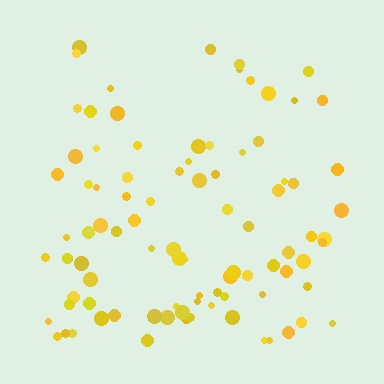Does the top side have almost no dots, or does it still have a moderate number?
Still a moderate number, just noticeably fewer than the bottom.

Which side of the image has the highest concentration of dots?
The bottom.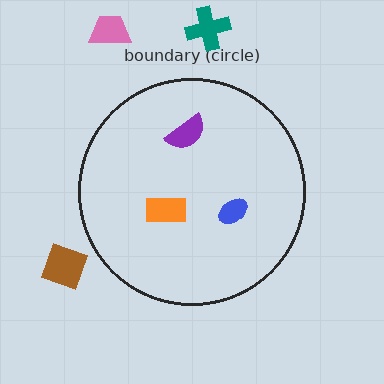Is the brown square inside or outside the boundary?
Outside.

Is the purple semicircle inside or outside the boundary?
Inside.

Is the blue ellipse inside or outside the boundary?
Inside.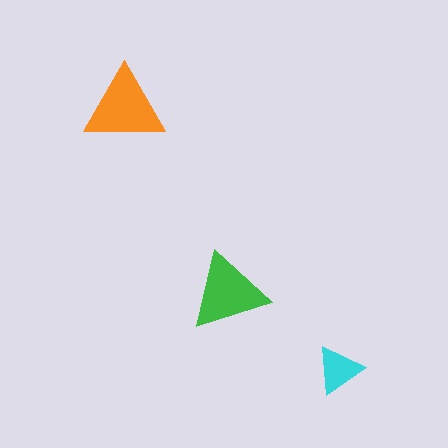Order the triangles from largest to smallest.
the orange one, the green one, the cyan one.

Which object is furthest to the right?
The cyan triangle is rightmost.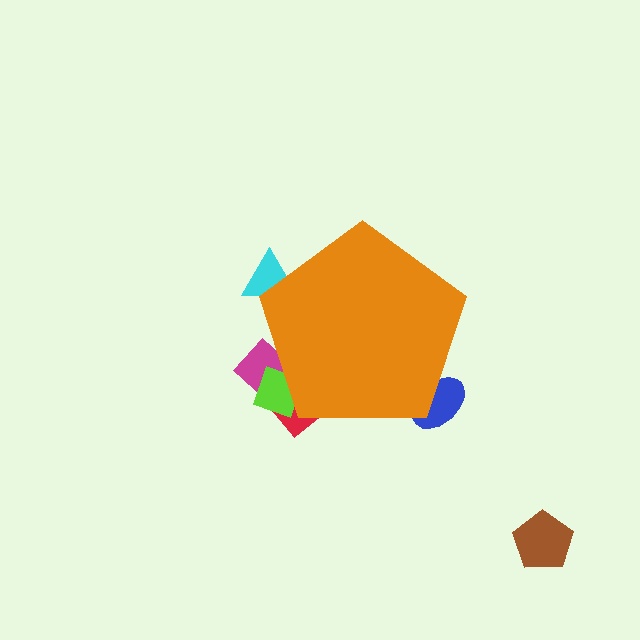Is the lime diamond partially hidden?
Yes, the lime diamond is partially hidden behind the orange pentagon.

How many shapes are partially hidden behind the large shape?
5 shapes are partially hidden.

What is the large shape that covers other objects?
An orange pentagon.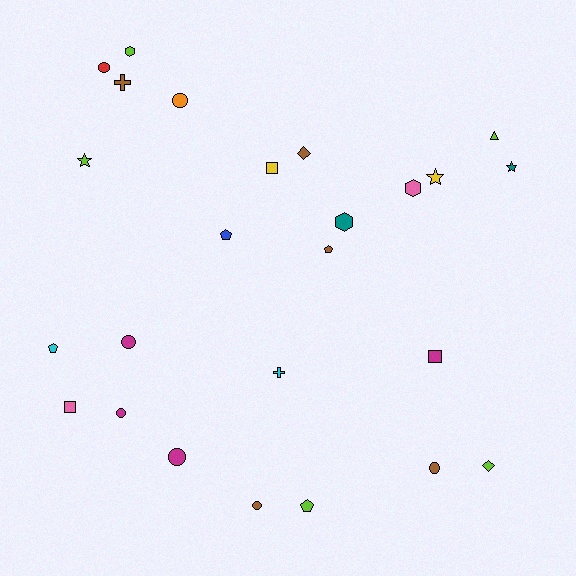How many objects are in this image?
There are 25 objects.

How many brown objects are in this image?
There are 5 brown objects.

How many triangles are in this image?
There is 1 triangle.